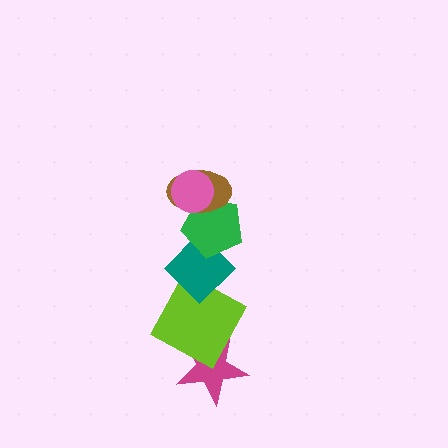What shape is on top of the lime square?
The teal diamond is on top of the lime square.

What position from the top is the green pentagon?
The green pentagon is 3rd from the top.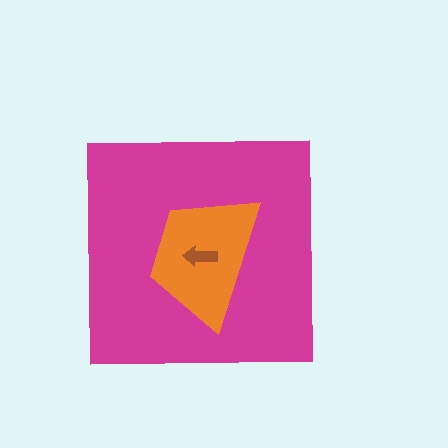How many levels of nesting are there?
3.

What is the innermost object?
The brown arrow.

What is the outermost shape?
The magenta square.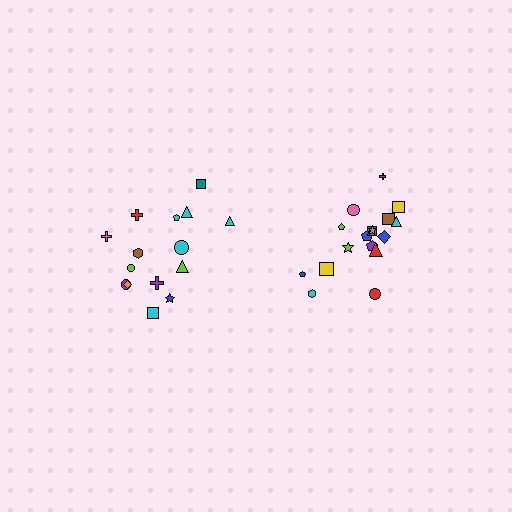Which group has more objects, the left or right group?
The right group.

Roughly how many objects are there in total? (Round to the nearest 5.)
Roughly 35 objects in total.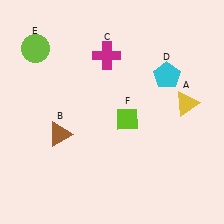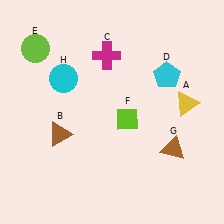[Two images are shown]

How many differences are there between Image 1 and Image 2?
There are 2 differences between the two images.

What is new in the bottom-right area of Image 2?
A brown triangle (G) was added in the bottom-right area of Image 2.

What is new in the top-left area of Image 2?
A cyan circle (H) was added in the top-left area of Image 2.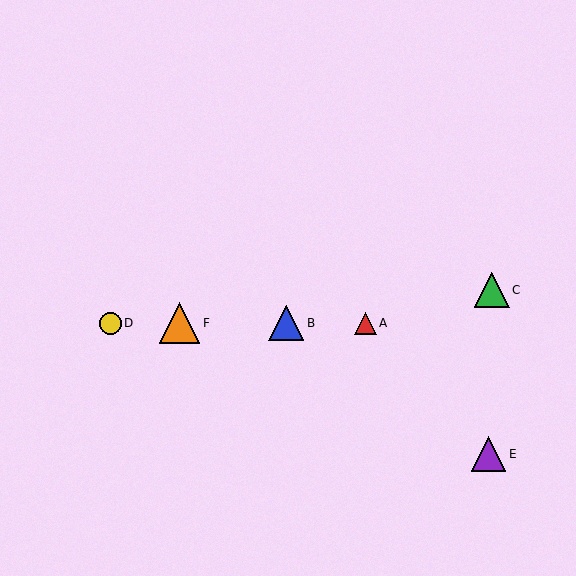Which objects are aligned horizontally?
Objects A, B, D, F are aligned horizontally.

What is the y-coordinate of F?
Object F is at y≈323.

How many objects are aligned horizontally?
4 objects (A, B, D, F) are aligned horizontally.